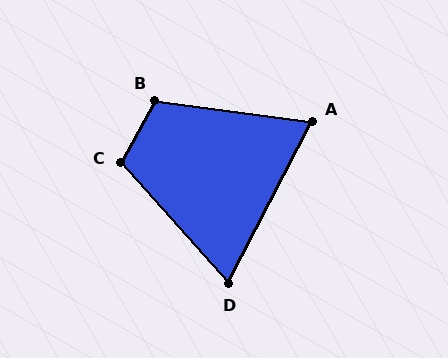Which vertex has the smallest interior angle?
D, at approximately 69 degrees.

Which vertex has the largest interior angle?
B, at approximately 111 degrees.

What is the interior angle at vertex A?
Approximately 70 degrees (acute).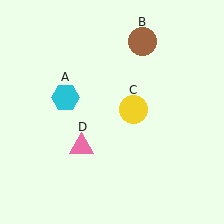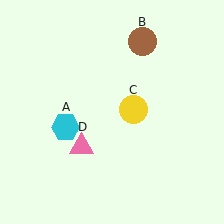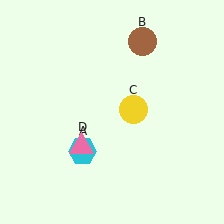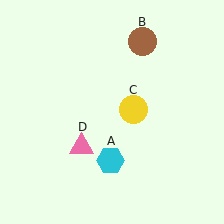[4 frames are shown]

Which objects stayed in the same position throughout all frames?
Brown circle (object B) and yellow circle (object C) and pink triangle (object D) remained stationary.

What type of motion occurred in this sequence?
The cyan hexagon (object A) rotated counterclockwise around the center of the scene.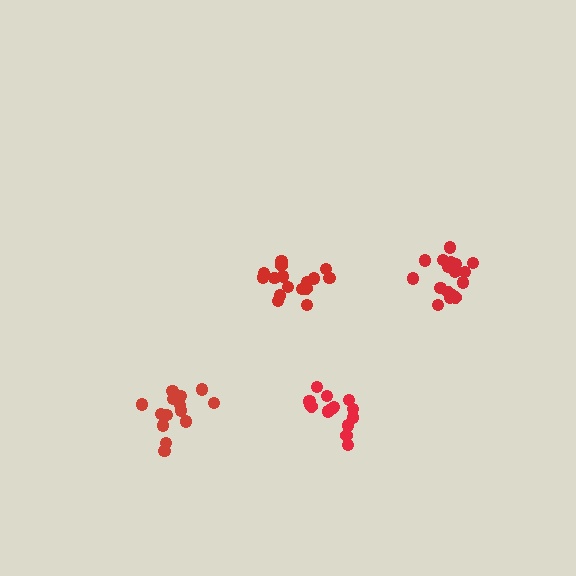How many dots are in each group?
Group 1: 16 dots, Group 2: 14 dots, Group 3: 17 dots, Group 4: 15 dots (62 total).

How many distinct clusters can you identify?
There are 4 distinct clusters.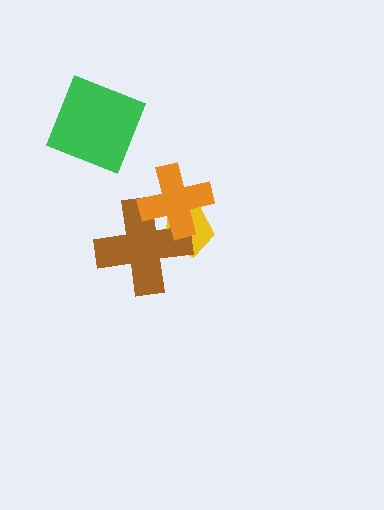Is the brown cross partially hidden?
Yes, it is partially covered by another shape.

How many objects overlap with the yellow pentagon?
2 objects overlap with the yellow pentagon.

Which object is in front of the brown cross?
The orange cross is in front of the brown cross.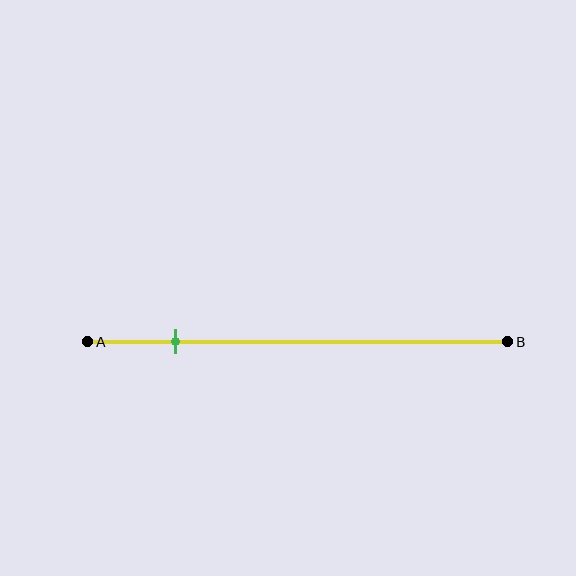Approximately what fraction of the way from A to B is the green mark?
The green mark is approximately 20% of the way from A to B.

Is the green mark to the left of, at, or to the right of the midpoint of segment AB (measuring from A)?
The green mark is to the left of the midpoint of segment AB.